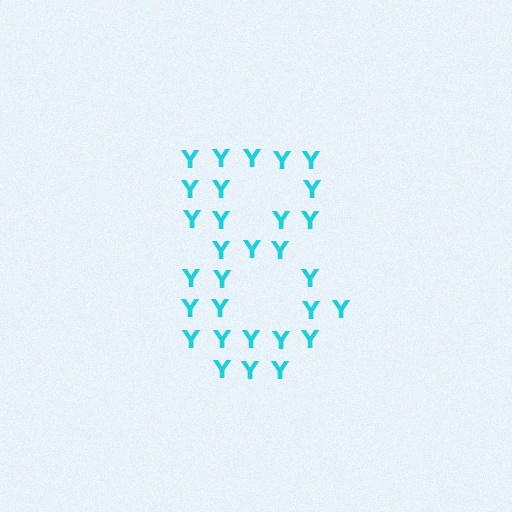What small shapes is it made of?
It is made of small letter Y's.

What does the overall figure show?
The overall figure shows the digit 8.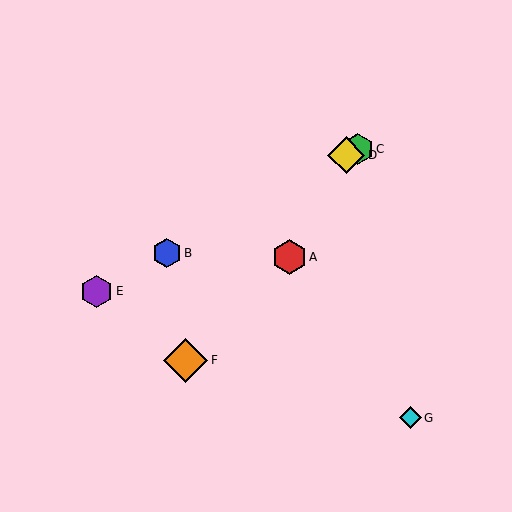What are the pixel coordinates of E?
Object E is at (97, 291).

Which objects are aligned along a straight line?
Objects B, C, D, E are aligned along a straight line.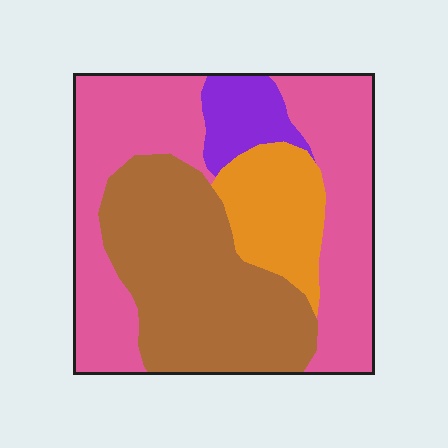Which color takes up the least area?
Purple, at roughly 10%.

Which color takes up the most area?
Pink, at roughly 45%.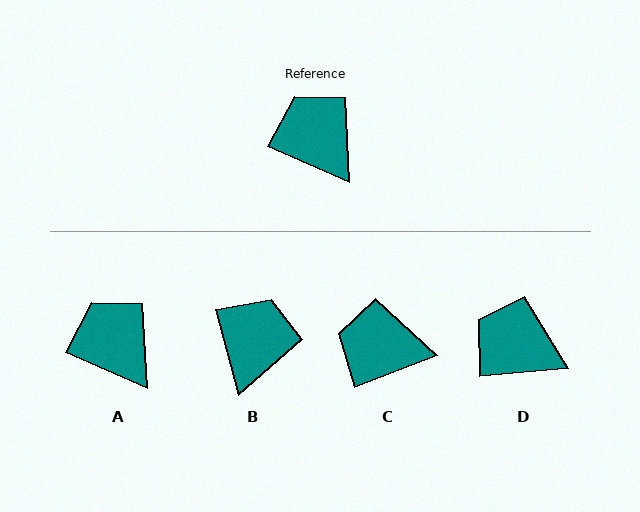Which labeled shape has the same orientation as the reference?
A.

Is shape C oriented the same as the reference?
No, it is off by about 45 degrees.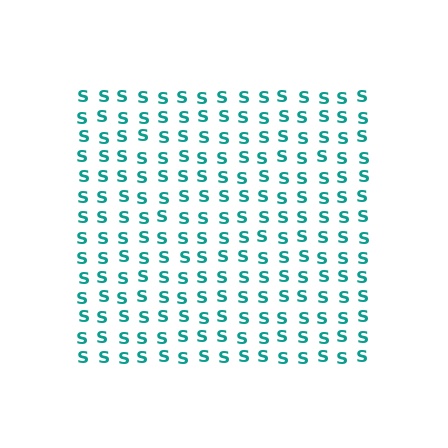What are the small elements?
The small elements are letter S's.